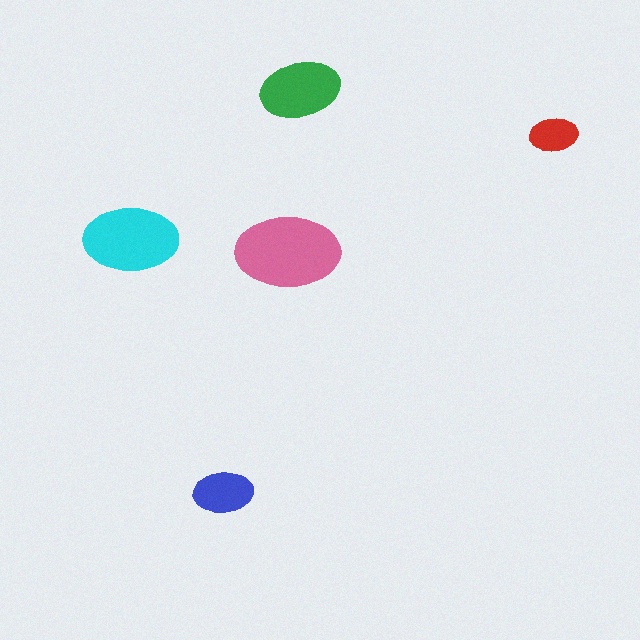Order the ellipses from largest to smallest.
the pink one, the cyan one, the green one, the blue one, the red one.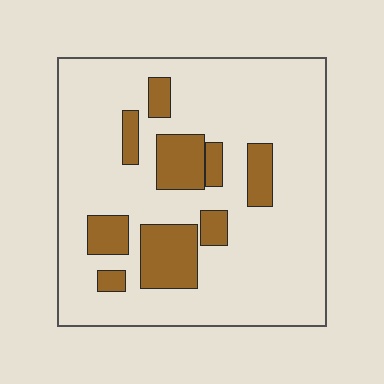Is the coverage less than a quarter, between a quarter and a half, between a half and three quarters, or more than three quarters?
Less than a quarter.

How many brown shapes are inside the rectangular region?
9.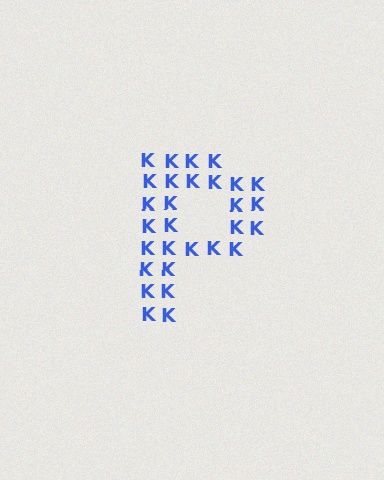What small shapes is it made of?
It is made of small letter K's.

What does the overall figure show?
The overall figure shows the letter P.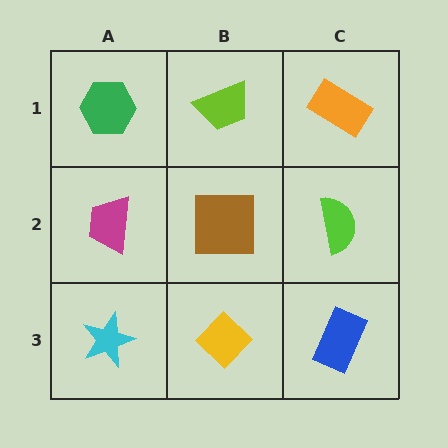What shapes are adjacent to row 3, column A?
A magenta trapezoid (row 2, column A), a yellow diamond (row 3, column B).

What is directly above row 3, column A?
A magenta trapezoid.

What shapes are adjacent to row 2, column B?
A lime trapezoid (row 1, column B), a yellow diamond (row 3, column B), a magenta trapezoid (row 2, column A), a lime semicircle (row 2, column C).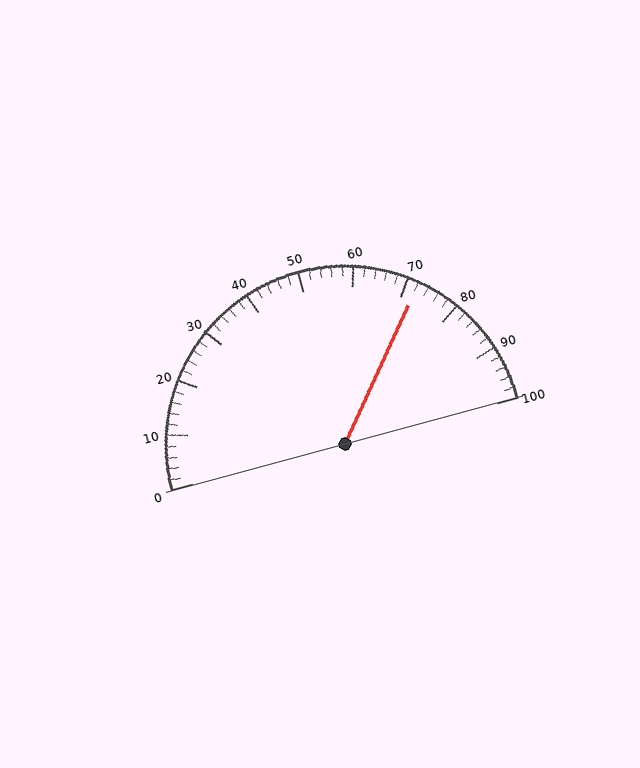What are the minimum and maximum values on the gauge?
The gauge ranges from 0 to 100.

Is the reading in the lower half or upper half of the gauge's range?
The reading is in the upper half of the range (0 to 100).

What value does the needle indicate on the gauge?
The needle indicates approximately 72.